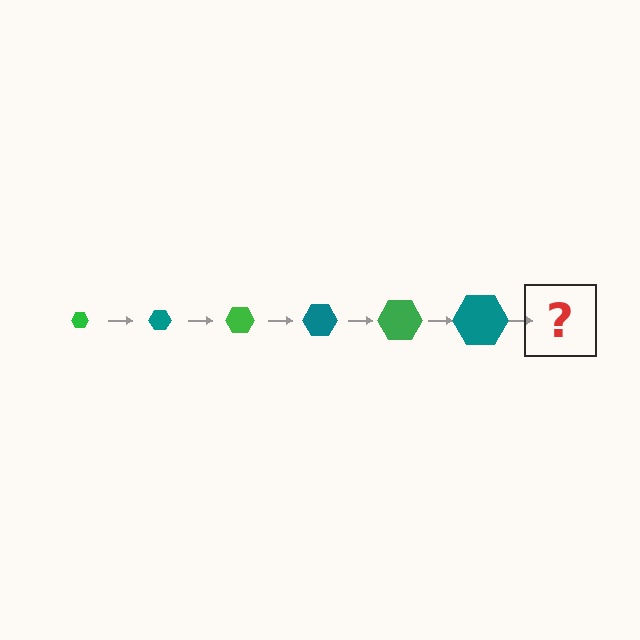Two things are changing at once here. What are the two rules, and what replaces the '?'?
The two rules are that the hexagon grows larger each step and the color cycles through green and teal. The '?' should be a green hexagon, larger than the previous one.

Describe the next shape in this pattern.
It should be a green hexagon, larger than the previous one.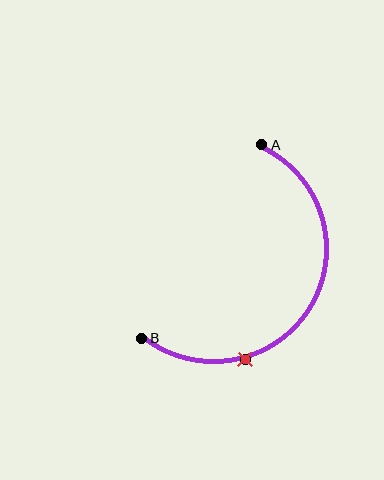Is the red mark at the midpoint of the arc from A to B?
No. The red mark lies on the arc but is closer to endpoint B. The arc midpoint would be at the point on the curve equidistant along the arc from both A and B.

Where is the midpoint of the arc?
The arc midpoint is the point on the curve farthest from the straight line joining A and B. It sits to the right of that line.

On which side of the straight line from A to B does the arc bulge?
The arc bulges to the right of the straight line connecting A and B.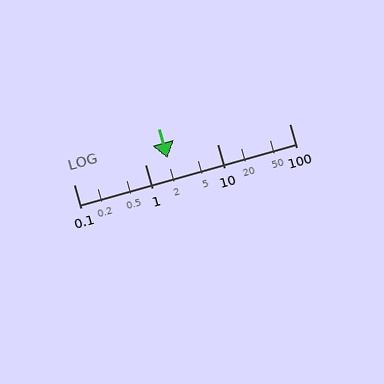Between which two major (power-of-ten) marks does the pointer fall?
The pointer is between 1 and 10.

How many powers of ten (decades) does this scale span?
The scale spans 3 decades, from 0.1 to 100.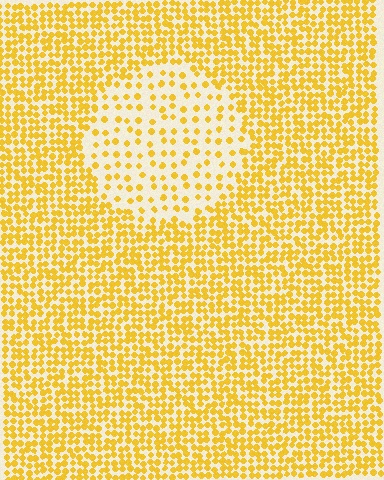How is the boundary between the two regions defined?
The boundary is defined by a change in element density (approximately 2.5x ratio). All elements are the same color, size, and shape.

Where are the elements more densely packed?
The elements are more densely packed outside the circle boundary.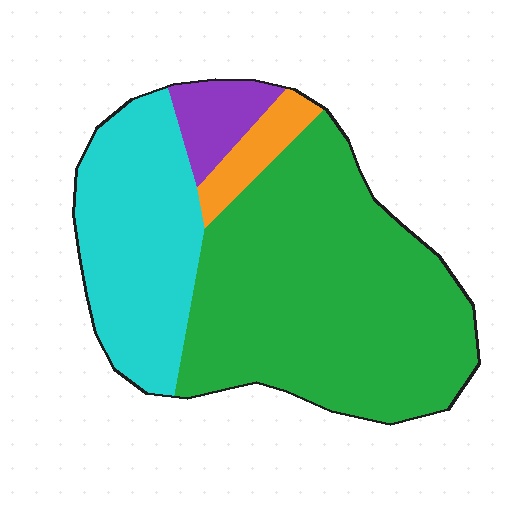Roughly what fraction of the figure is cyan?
Cyan takes up about one quarter (1/4) of the figure.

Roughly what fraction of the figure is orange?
Orange covers 6% of the figure.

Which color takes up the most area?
Green, at roughly 60%.